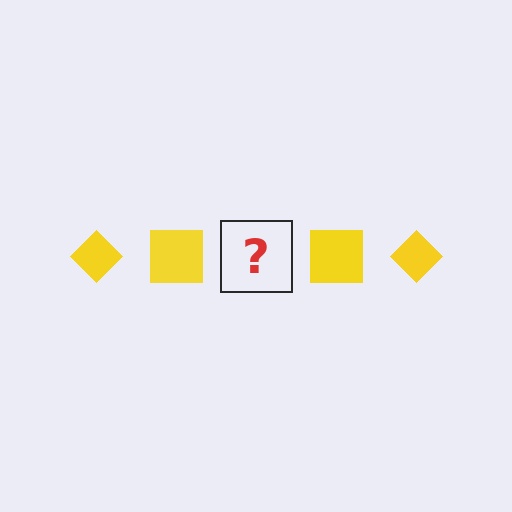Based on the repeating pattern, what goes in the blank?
The blank should be a yellow diamond.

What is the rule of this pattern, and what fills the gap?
The rule is that the pattern cycles through diamond, square shapes in yellow. The gap should be filled with a yellow diamond.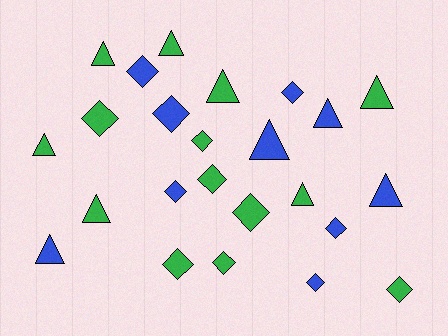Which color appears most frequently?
Green, with 14 objects.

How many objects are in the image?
There are 24 objects.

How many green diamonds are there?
There are 7 green diamonds.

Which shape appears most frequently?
Diamond, with 13 objects.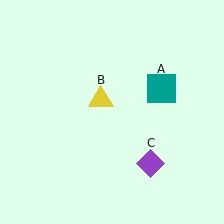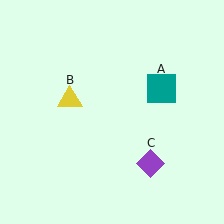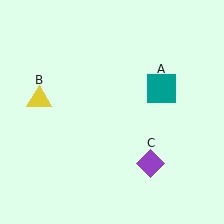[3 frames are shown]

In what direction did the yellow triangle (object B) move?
The yellow triangle (object B) moved left.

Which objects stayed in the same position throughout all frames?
Teal square (object A) and purple diamond (object C) remained stationary.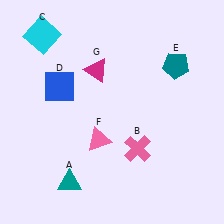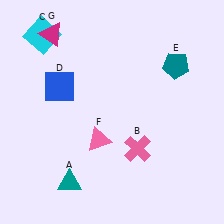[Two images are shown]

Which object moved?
The magenta triangle (G) moved left.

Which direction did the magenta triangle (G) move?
The magenta triangle (G) moved left.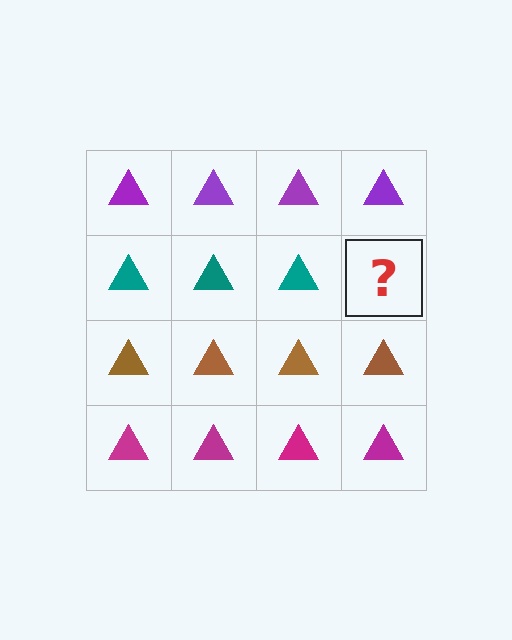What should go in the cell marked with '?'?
The missing cell should contain a teal triangle.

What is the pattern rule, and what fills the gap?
The rule is that each row has a consistent color. The gap should be filled with a teal triangle.